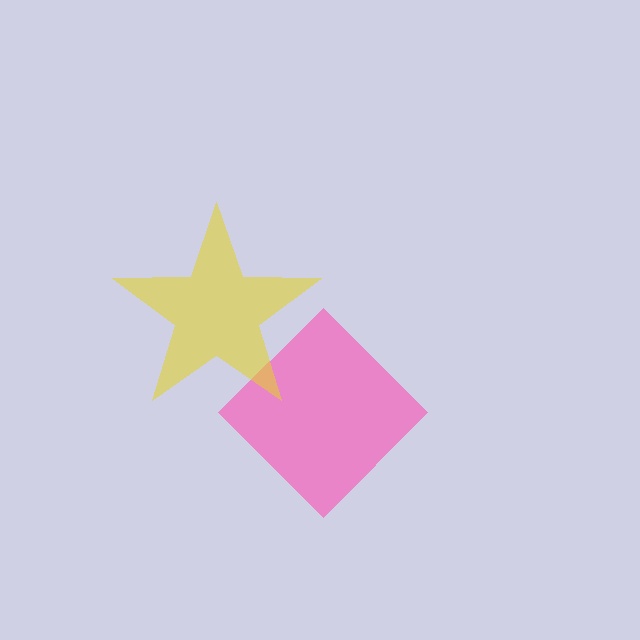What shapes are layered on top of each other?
The layered shapes are: a pink diamond, a yellow star.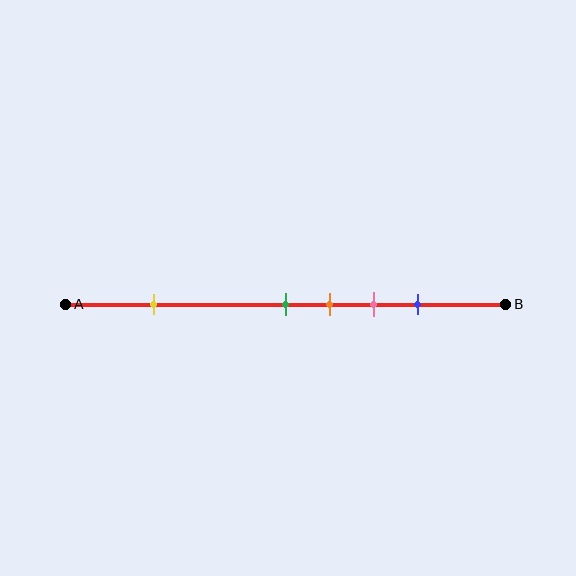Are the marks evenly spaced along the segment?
No, the marks are not evenly spaced.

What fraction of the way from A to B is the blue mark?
The blue mark is approximately 80% (0.8) of the way from A to B.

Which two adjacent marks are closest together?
The green and orange marks are the closest adjacent pair.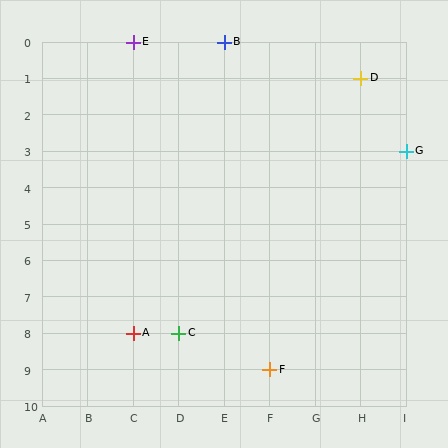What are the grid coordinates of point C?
Point C is at grid coordinates (D, 8).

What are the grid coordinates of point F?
Point F is at grid coordinates (F, 9).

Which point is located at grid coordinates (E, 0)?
Point B is at (E, 0).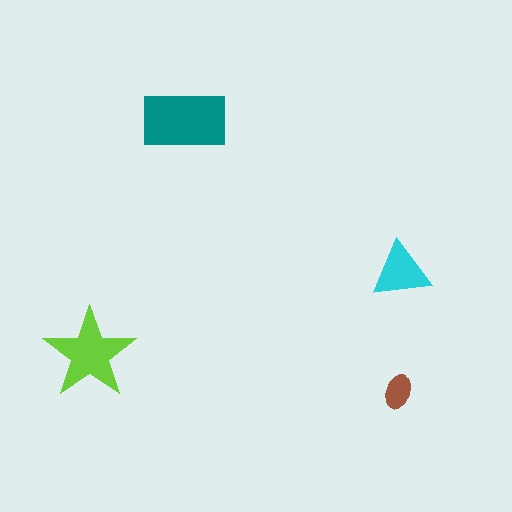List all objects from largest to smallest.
The teal rectangle, the lime star, the cyan triangle, the brown ellipse.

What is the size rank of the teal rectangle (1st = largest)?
1st.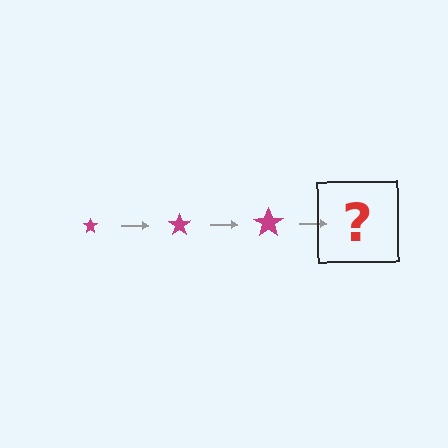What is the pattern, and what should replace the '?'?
The pattern is that the star gets progressively larger each step. The '?' should be a magenta star, larger than the previous one.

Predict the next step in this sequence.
The next step is a magenta star, larger than the previous one.